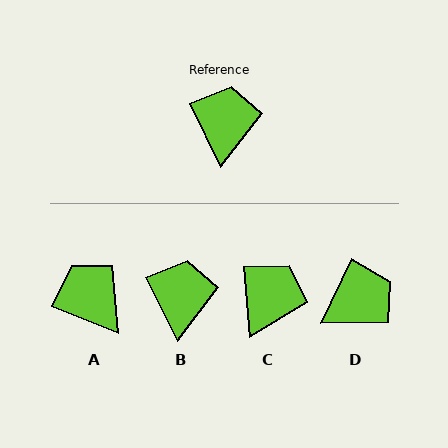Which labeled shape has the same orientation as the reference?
B.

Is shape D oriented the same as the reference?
No, it is off by about 52 degrees.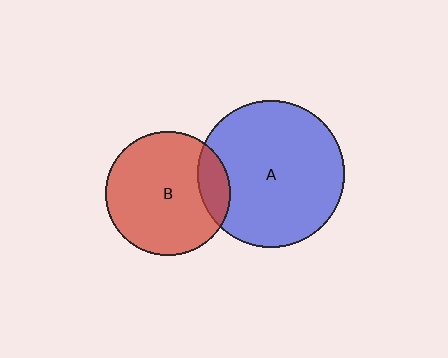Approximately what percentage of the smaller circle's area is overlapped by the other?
Approximately 15%.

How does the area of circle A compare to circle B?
Approximately 1.4 times.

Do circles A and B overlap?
Yes.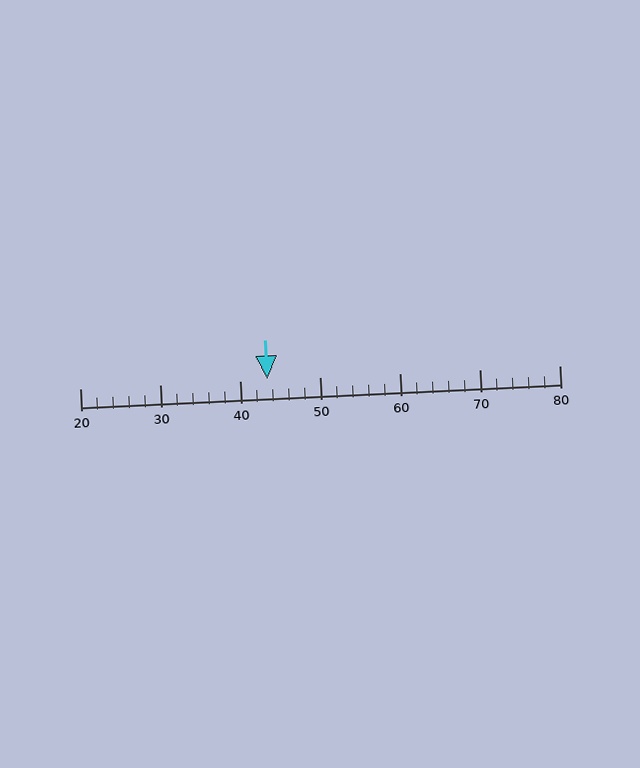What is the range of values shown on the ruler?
The ruler shows values from 20 to 80.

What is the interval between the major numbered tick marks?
The major tick marks are spaced 10 units apart.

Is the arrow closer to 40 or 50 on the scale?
The arrow is closer to 40.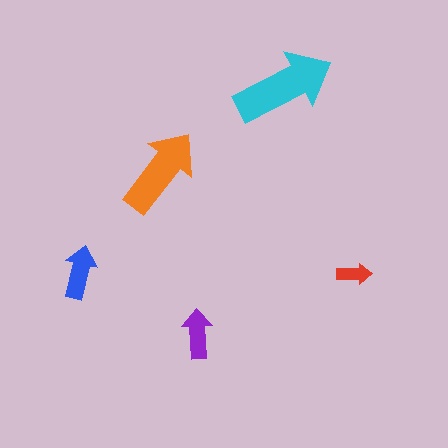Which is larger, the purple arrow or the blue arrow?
The blue one.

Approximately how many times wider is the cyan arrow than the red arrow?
About 3 times wider.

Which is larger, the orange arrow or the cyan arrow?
The cyan one.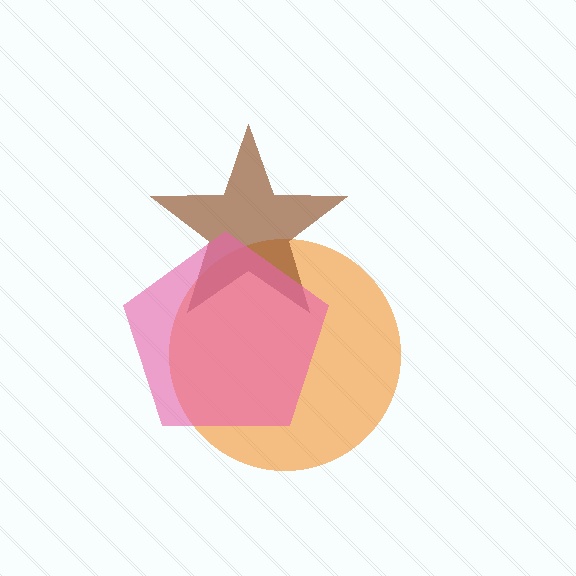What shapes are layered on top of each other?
The layered shapes are: an orange circle, a brown star, a pink pentagon.